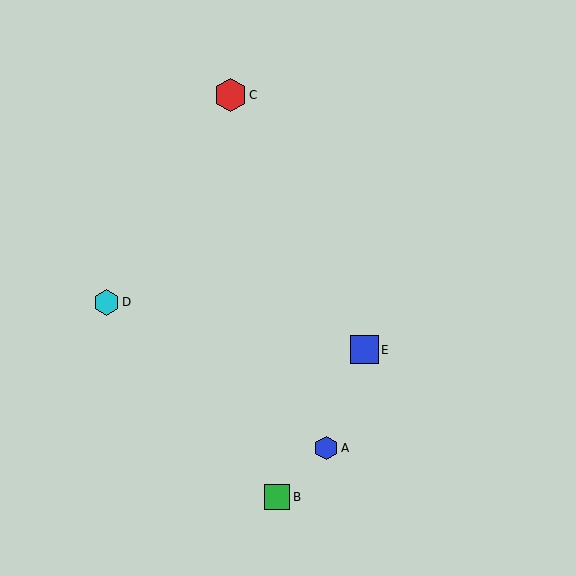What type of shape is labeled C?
Shape C is a red hexagon.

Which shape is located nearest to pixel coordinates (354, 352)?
The blue square (labeled E) at (364, 350) is nearest to that location.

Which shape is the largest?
The red hexagon (labeled C) is the largest.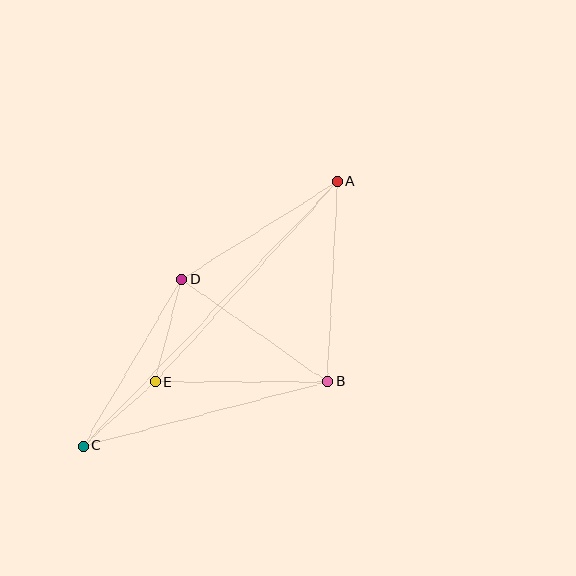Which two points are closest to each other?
Points C and E are closest to each other.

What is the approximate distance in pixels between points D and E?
The distance between D and E is approximately 106 pixels.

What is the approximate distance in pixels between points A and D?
The distance between A and D is approximately 184 pixels.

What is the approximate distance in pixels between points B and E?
The distance between B and E is approximately 173 pixels.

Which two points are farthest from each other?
Points A and C are farthest from each other.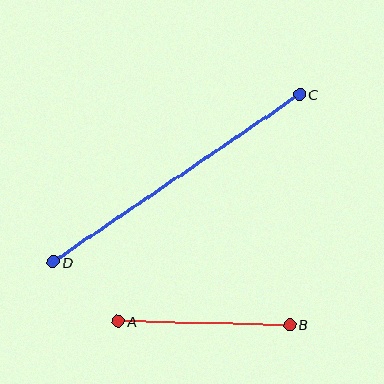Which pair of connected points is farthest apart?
Points C and D are farthest apart.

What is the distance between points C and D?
The distance is approximately 298 pixels.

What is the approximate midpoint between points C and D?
The midpoint is at approximately (176, 178) pixels.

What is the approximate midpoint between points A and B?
The midpoint is at approximately (204, 323) pixels.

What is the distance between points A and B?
The distance is approximately 171 pixels.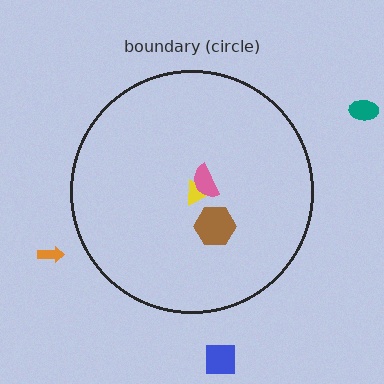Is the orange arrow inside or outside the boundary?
Outside.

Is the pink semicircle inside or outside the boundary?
Inside.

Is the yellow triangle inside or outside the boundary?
Inside.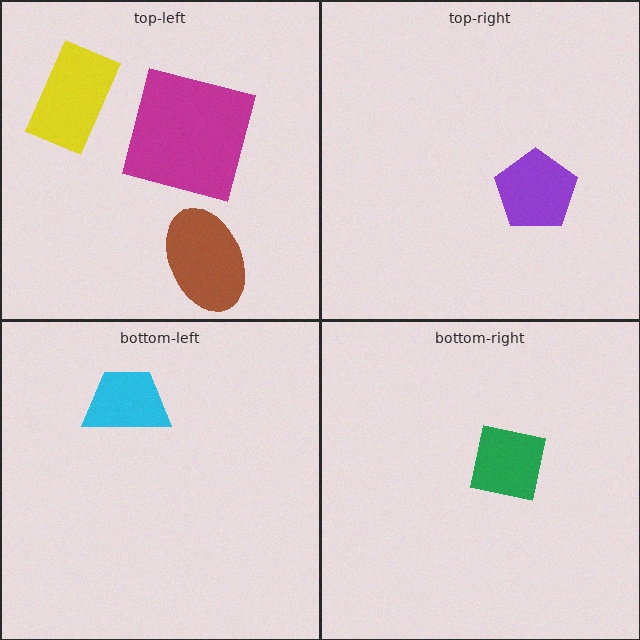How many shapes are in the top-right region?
1.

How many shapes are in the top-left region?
3.